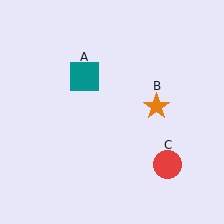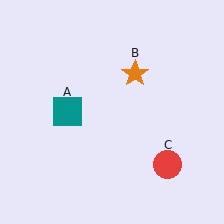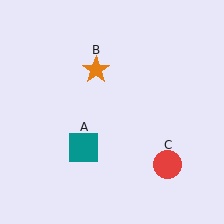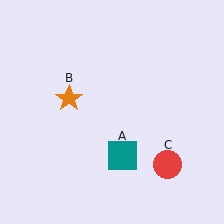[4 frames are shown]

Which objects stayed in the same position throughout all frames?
Red circle (object C) remained stationary.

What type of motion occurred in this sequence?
The teal square (object A), orange star (object B) rotated counterclockwise around the center of the scene.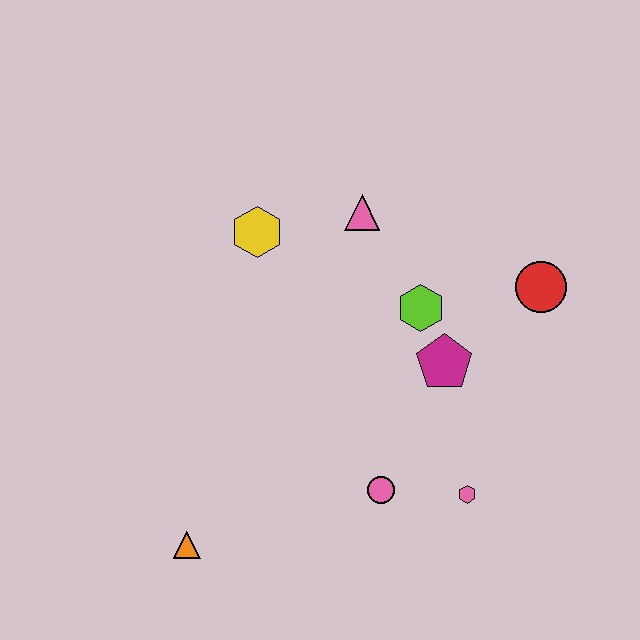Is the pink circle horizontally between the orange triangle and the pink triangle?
No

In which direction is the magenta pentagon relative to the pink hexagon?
The magenta pentagon is above the pink hexagon.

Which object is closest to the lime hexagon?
The magenta pentagon is closest to the lime hexagon.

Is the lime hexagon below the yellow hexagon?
Yes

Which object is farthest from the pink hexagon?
The yellow hexagon is farthest from the pink hexagon.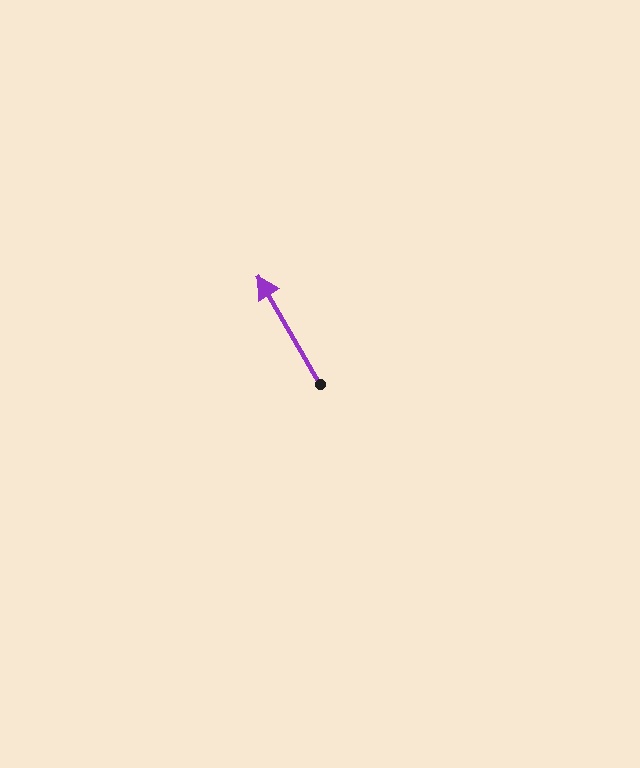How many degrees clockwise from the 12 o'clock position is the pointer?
Approximately 330 degrees.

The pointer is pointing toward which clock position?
Roughly 11 o'clock.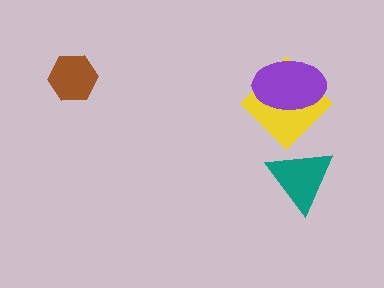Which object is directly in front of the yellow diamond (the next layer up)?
The purple ellipse is directly in front of the yellow diamond.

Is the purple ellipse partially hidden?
No, no other shape covers it.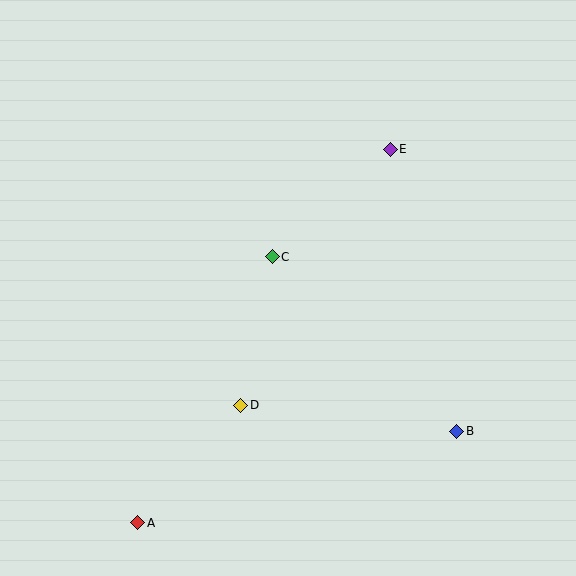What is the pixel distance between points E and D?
The distance between E and D is 296 pixels.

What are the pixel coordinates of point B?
Point B is at (457, 431).